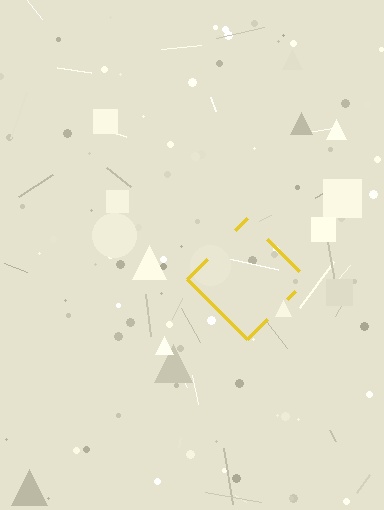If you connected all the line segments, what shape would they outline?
They would outline a diamond.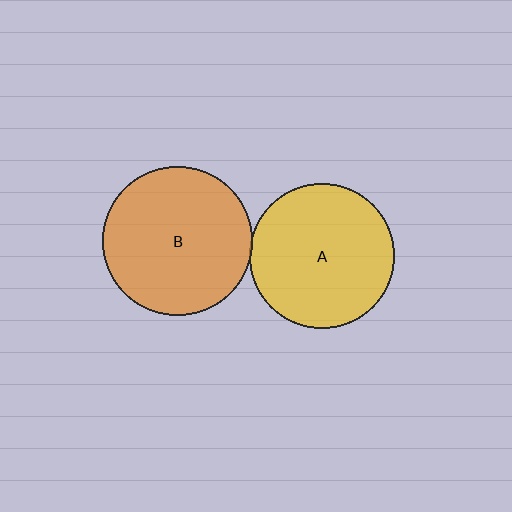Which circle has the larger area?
Circle B (orange).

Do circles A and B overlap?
Yes.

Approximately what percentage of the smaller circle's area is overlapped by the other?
Approximately 5%.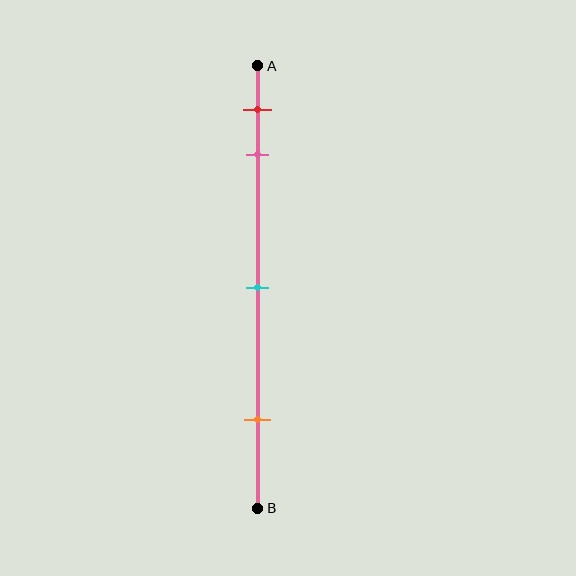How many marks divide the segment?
There are 4 marks dividing the segment.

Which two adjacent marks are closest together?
The red and pink marks are the closest adjacent pair.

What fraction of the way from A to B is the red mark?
The red mark is approximately 10% (0.1) of the way from A to B.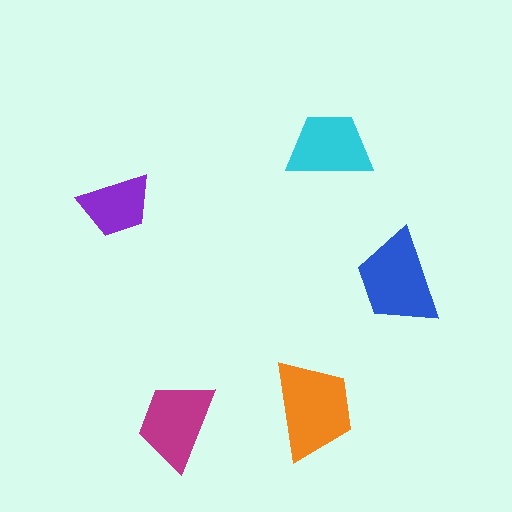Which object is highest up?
The cyan trapezoid is topmost.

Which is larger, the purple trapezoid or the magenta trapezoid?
The magenta one.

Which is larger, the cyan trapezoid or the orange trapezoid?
The orange one.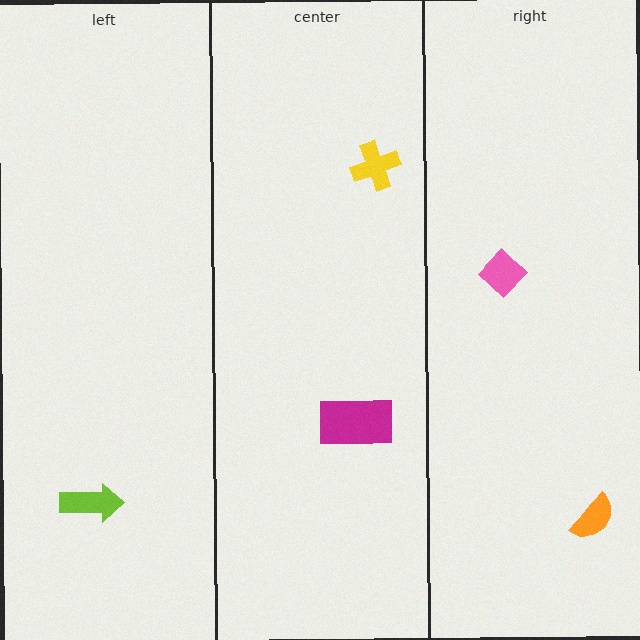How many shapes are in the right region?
2.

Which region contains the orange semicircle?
The right region.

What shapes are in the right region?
The pink diamond, the orange semicircle.